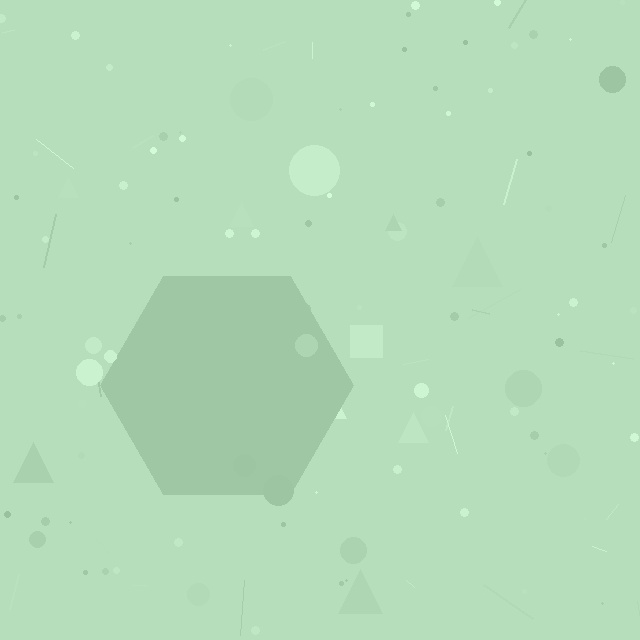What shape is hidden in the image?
A hexagon is hidden in the image.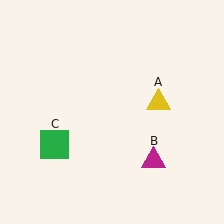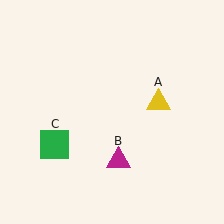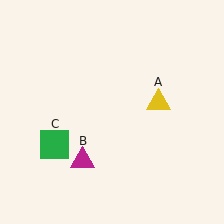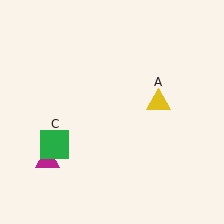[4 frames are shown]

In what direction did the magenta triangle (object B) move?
The magenta triangle (object B) moved left.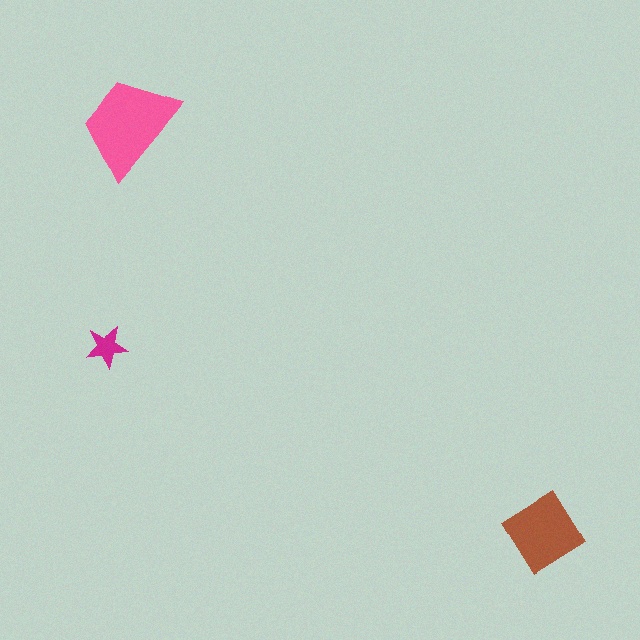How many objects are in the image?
There are 3 objects in the image.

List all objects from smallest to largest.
The magenta star, the brown diamond, the pink trapezoid.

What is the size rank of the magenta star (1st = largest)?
3rd.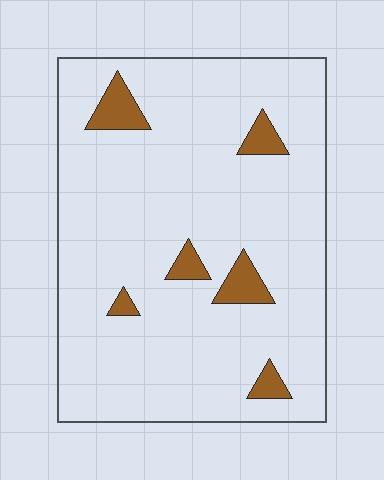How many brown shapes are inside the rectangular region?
6.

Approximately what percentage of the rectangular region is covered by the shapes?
Approximately 10%.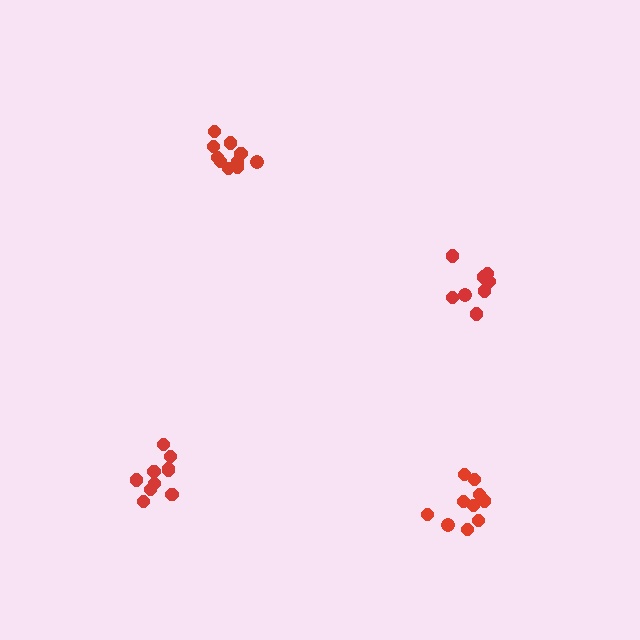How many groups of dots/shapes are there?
There are 4 groups.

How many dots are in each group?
Group 1: 8 dots, Group 2: 10 dots, Group 3: 10 dots, Group 4: 11 dots (39 total).